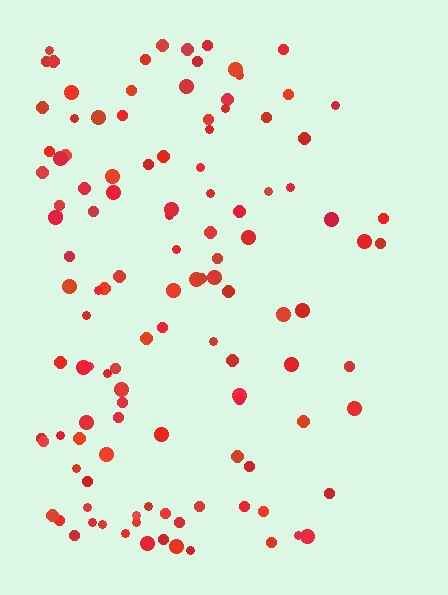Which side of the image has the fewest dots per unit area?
The right.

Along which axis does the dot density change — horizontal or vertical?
Horizontal.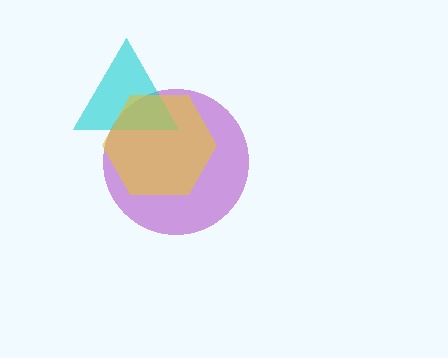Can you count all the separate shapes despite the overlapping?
Yes, there are 3 separate shapes.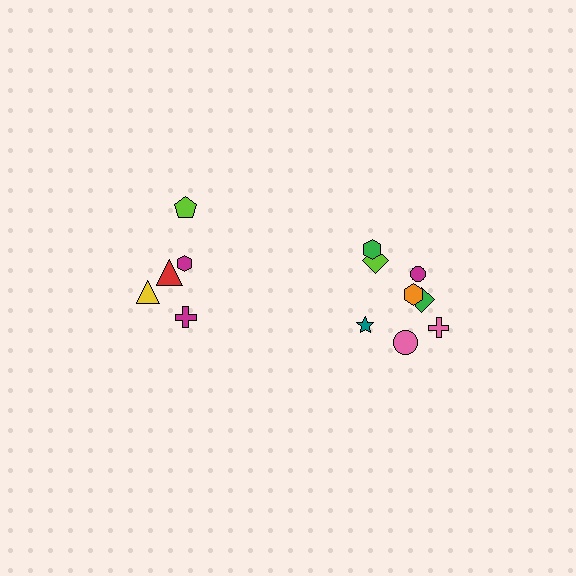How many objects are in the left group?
There are 5 objects.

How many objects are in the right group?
There are 8 objects.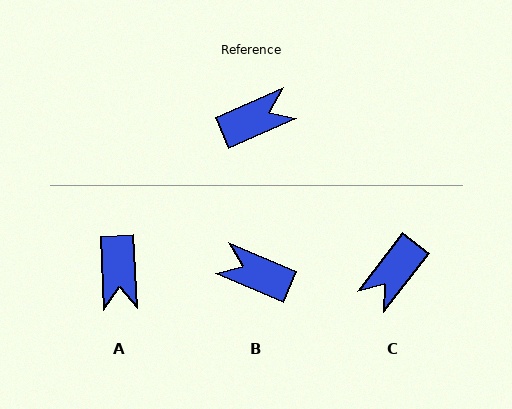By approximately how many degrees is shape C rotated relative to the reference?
Approximately 151 degrees clockwise.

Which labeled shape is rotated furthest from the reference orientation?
C, about 151 degrees away.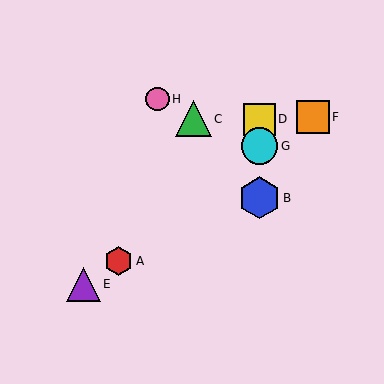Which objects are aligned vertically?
Objects B, D, G are aligned vertically.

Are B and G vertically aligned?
Yes, both are at x≈259.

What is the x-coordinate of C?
Object C is at x≈193.